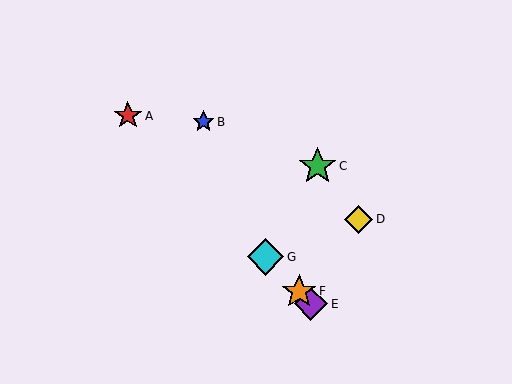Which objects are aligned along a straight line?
Objects A, E, F, G are aligned along a straight line.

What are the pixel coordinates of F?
Object F is at (299, 291).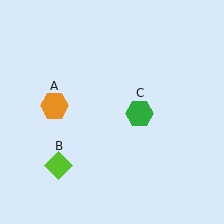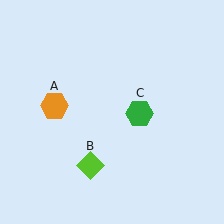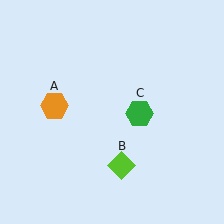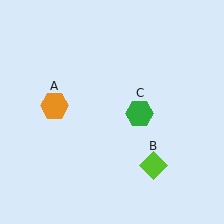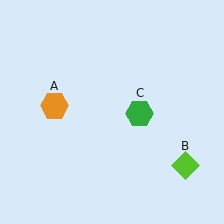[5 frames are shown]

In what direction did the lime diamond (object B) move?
The lime diamond (object B) moved right.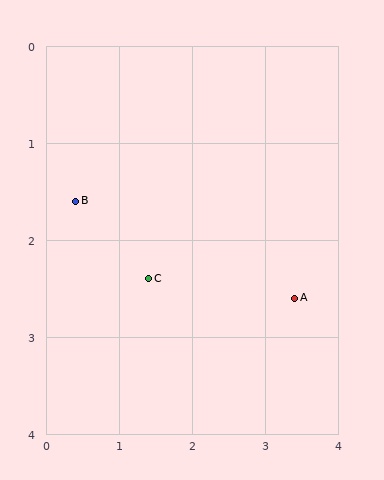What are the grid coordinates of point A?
Point A is at approximately (3.4, 2.6).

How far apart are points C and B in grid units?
Points C and B are about 1.3 grid units apart.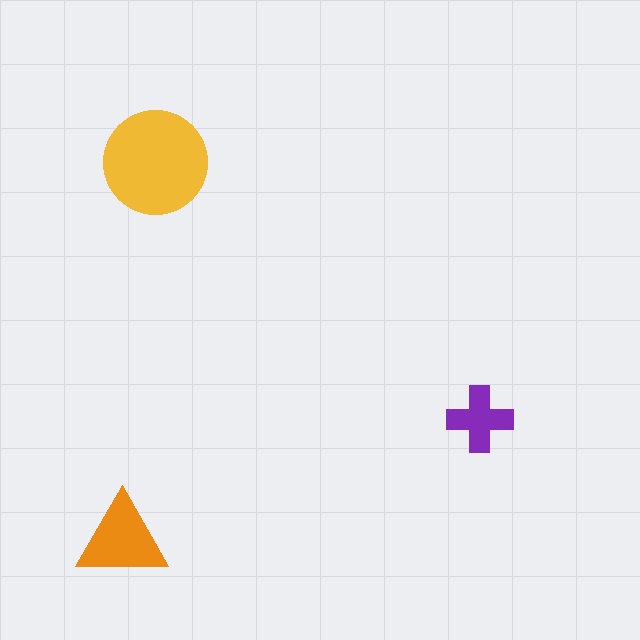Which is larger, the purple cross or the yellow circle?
The yellow circle.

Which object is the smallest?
The purple cross.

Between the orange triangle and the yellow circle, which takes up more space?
The yellow circle.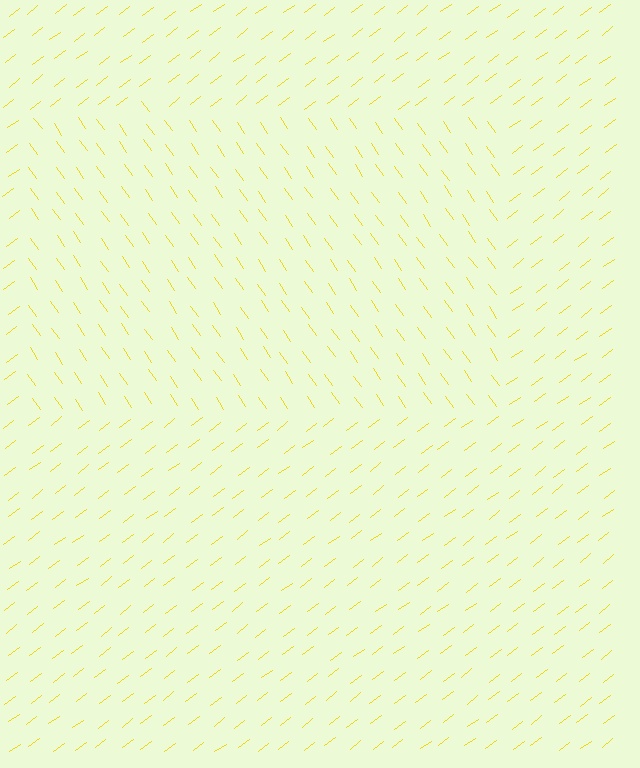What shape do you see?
I see a rectangle.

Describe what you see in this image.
The image is filled with small yellow line segments. A rectangle region in the image has lines oriented differently from the surrounding lines, creating a visible texture boundary.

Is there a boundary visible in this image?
Yes, there is a texture boundary formed by a change in line orientation.